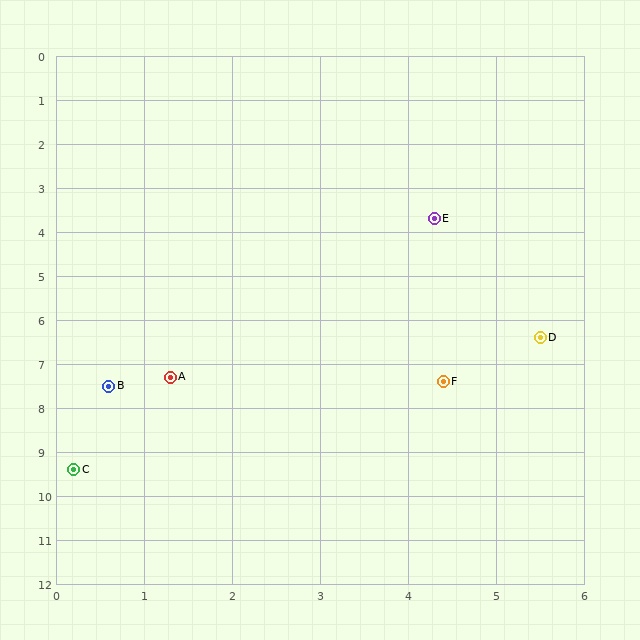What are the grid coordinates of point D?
Point D is at approximately (5.5, 6.4).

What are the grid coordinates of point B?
Point B is at approximately (0.6, 7.5).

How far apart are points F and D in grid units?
Points F and D are about 1.5 grid units apart.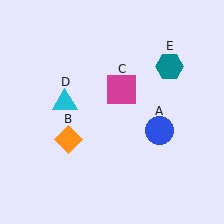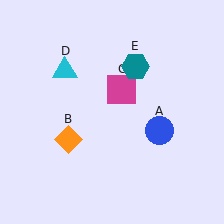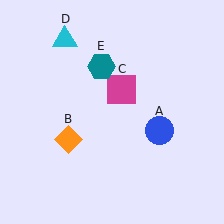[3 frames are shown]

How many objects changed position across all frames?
2 objects changed position: cyan triangle (object D), teal hexagon (object E).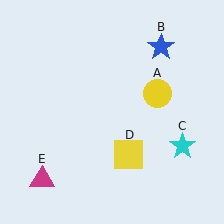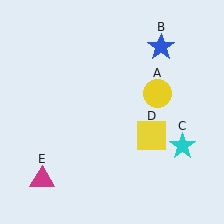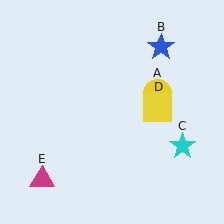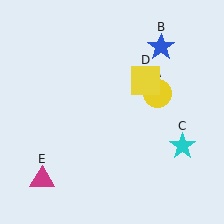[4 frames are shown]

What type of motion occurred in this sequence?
The yellow square (object D) rotated counterclockwise around the center of the scene.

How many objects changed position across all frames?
1 object changed position: yellow square (object D).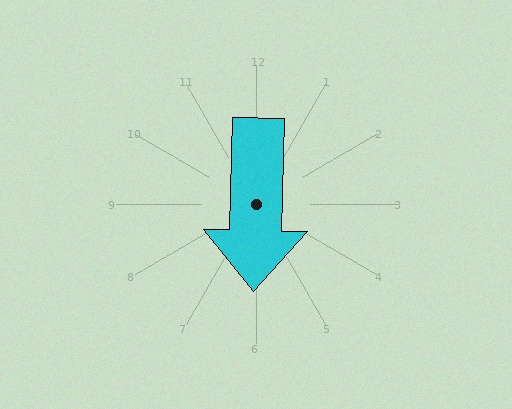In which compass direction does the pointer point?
South.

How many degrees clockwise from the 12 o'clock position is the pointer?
Approximately 181 degrees.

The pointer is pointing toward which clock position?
Roughly 6 o'clock.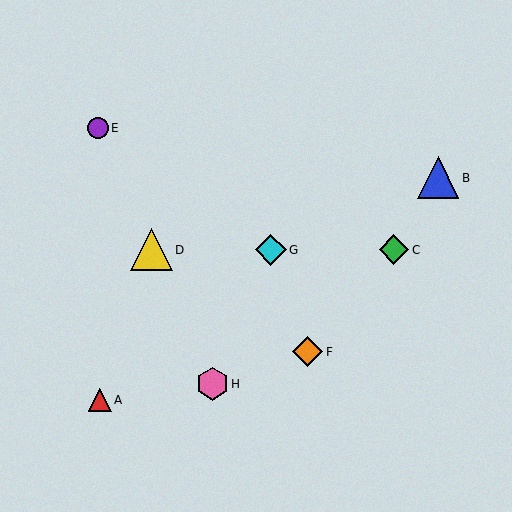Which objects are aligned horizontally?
Objects C, D, G are aligned horizontally.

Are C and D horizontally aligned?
Yes, both are at y≈250.